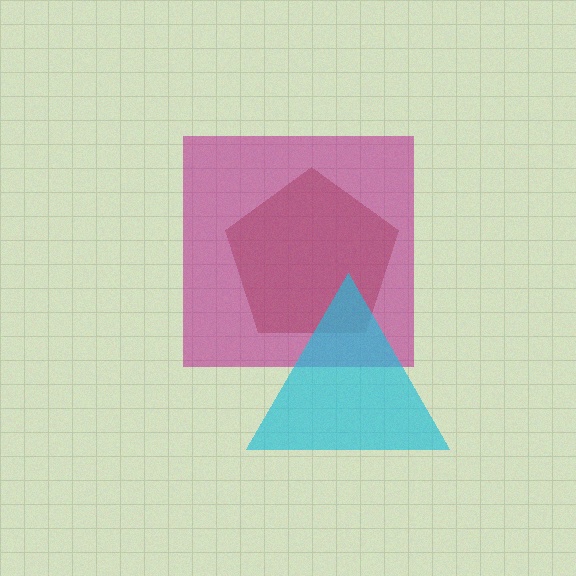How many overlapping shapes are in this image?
There are 3 overlapping shapes in the image.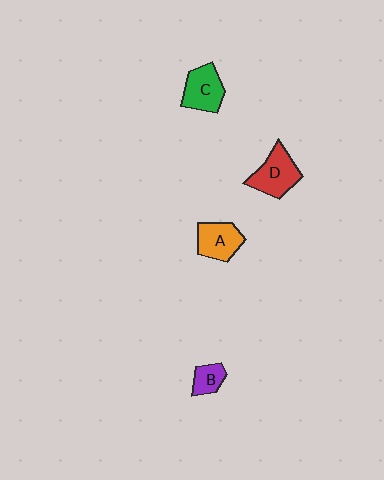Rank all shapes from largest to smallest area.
From largest to smallest: D (red), C (green), A (orange), B (purple).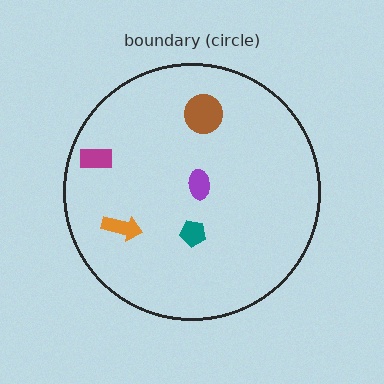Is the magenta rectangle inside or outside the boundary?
Inside.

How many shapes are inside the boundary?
5 inside, 0 outside.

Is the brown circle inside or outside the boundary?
Inside.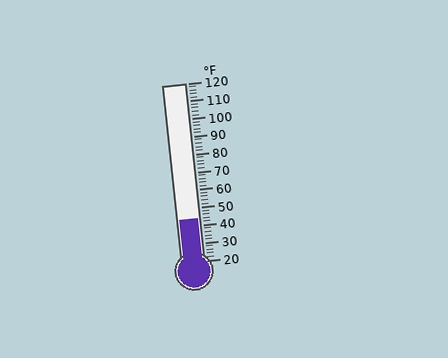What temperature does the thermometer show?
The thermometer shows approximately 44°F.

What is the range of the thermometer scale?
The thermometer scale ranges from 20°F to 120°F.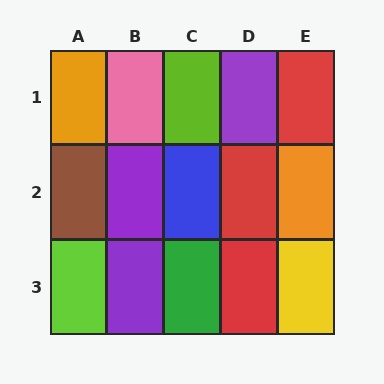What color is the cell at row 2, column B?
Purple.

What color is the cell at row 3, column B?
Purple.